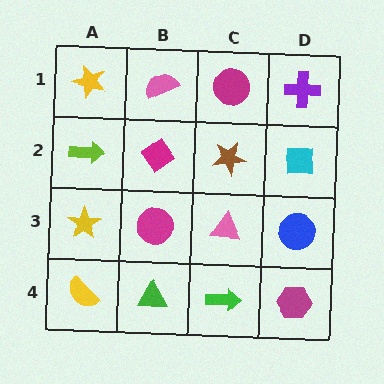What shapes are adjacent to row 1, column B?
A magenta diamond (row 2, column B), a yellow star (row 1, column A), a magenta circle (row 1, column C).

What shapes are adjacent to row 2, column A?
A yellow star (row 1, column A), a yellow star (row 3, column A), a magenta diamond (row 2, column B).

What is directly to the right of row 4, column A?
A green triangle.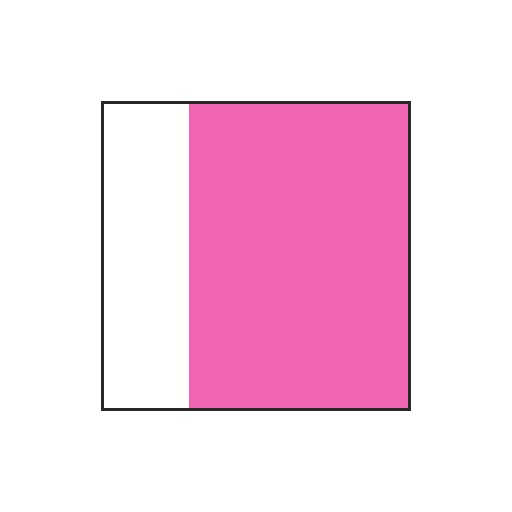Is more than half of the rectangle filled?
Yes.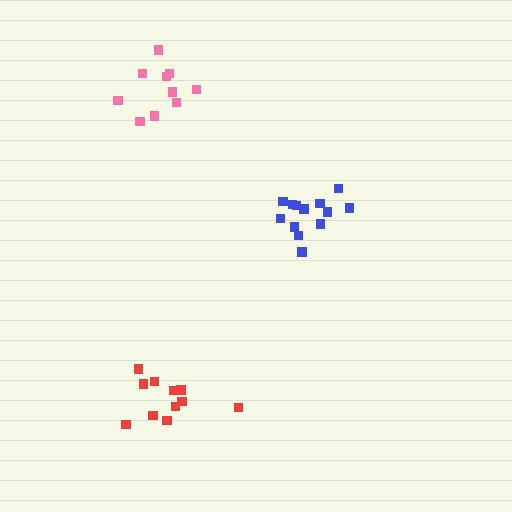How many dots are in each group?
Group 1: 10 dots, Group 2: 13 dots, Group 3: 11 dots (34 total).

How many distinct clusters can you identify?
There are 3 distinct clusters.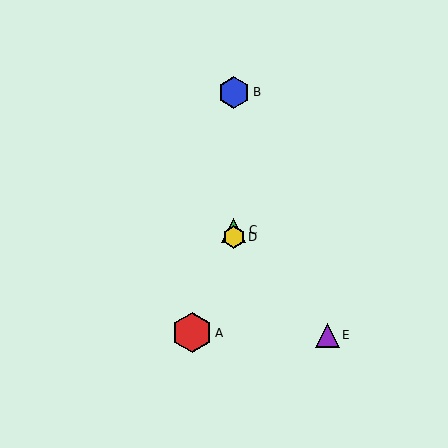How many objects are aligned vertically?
3 objects (B, C, D) are aligned vertically.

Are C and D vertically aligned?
Yes, both are at x≈234.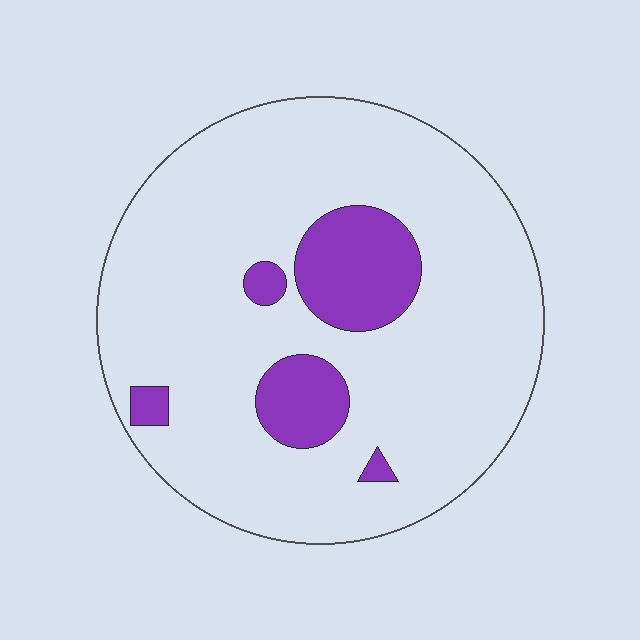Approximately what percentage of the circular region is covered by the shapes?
Approximately 15%.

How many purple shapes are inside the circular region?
5.